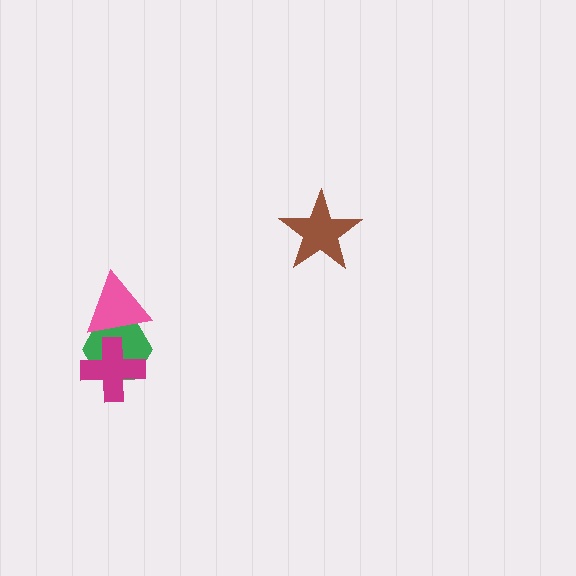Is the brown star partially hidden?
No, no other shape covers it.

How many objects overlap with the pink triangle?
2 objects overlap with the pink triangle.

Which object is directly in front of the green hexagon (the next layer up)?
The pink triangle is directly in front of the green hexagon.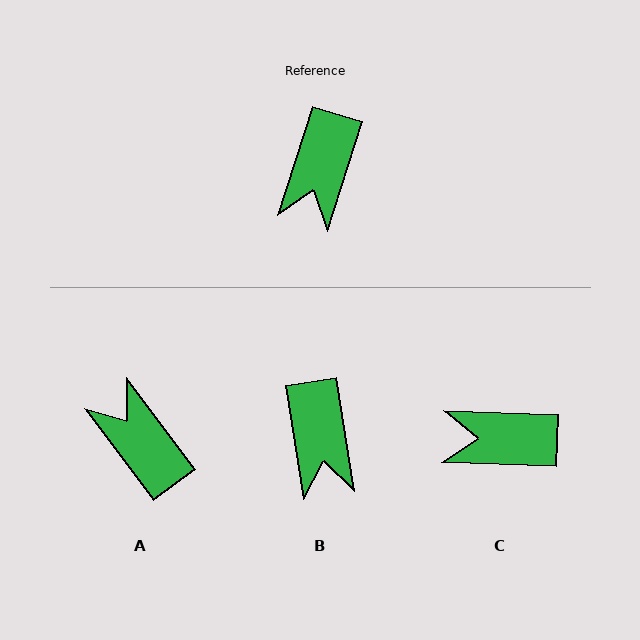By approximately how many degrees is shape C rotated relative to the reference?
Approximately 74 degrees clockwise.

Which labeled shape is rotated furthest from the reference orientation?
A, about 126 degrees away.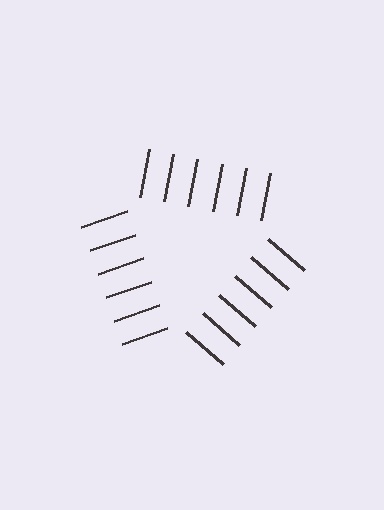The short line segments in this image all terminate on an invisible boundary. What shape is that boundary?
An illusory triangle — the line segments terminate on its edges but no continuous stroke is drawn.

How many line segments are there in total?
18 — 6 along each of the 3 edges.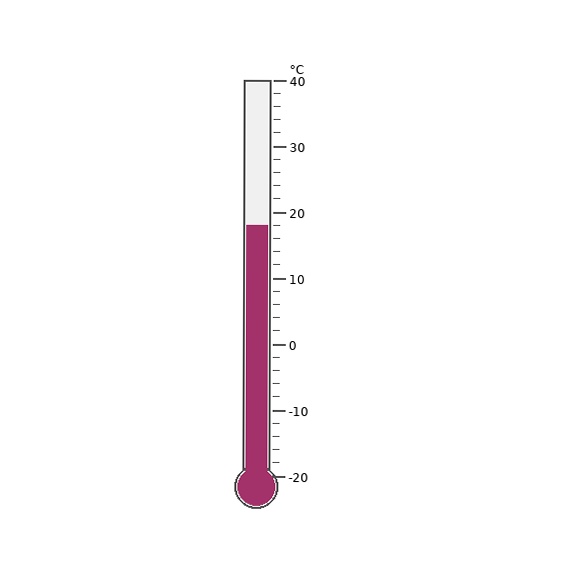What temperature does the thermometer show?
The thermometer shows approximately 18°C.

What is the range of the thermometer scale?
The thermometer scale ranges from -20°C to 40°C.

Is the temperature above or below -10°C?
The temperature is above -10°C.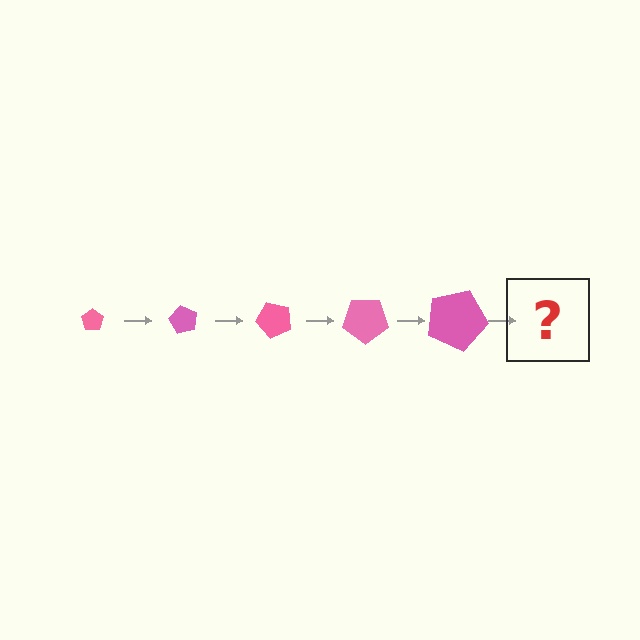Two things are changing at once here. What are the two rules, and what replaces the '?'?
The two rules are that the pentagon grows larger each step and it rotates 60 degrees each step. The '?' should be a pentagon, larger than the previous one and rotated 300 degrees from the start.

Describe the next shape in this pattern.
It should be a pentagon, larger than the previous one and rotated 300 degrees from the start.